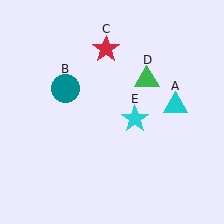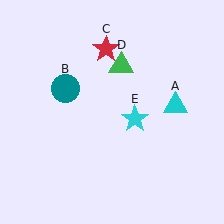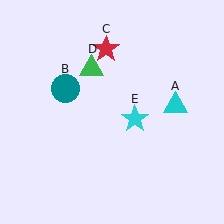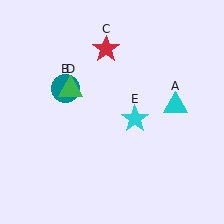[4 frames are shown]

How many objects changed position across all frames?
1 object changed position: green triangle (object D).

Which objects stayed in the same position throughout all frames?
Cyan triangle (object A) and teal circle (object B) and red star (object C) and cyan star (object E) remained stationary.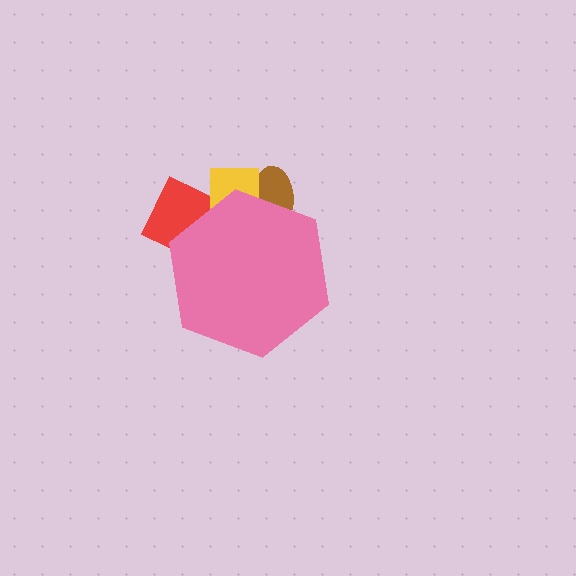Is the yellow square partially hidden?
Yes, the yellow square is partially hidden behind the pink hexagon.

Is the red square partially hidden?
Yes, the red square is partially hidden behind the pink hexagon.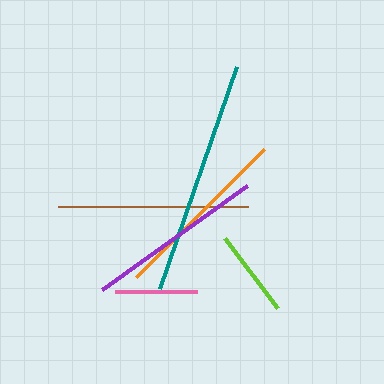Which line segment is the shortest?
The pink line is the shortest at approximately 81 pixels.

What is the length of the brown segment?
The brown segment is approximately 190 pixels long.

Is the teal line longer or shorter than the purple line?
The teal line is longer than the purple line.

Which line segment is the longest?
The teal line is the longest at approximately 235 pixels.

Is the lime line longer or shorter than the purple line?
The purple line is longer than the lime line.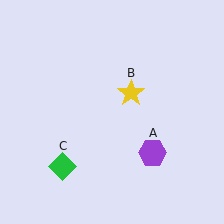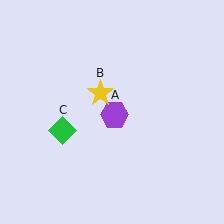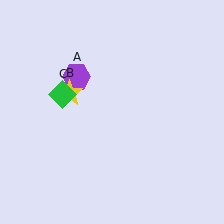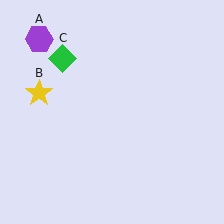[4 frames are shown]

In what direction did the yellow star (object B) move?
The yellow star (object B) moved left.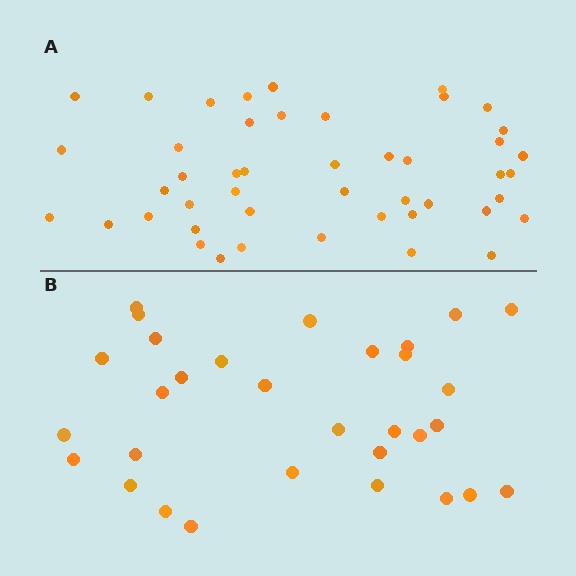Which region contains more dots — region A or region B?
Region A (the top region) has more dots.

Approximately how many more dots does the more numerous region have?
Region A has approximately 15 more dots than region B.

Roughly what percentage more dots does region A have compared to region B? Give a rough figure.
About 50% more.